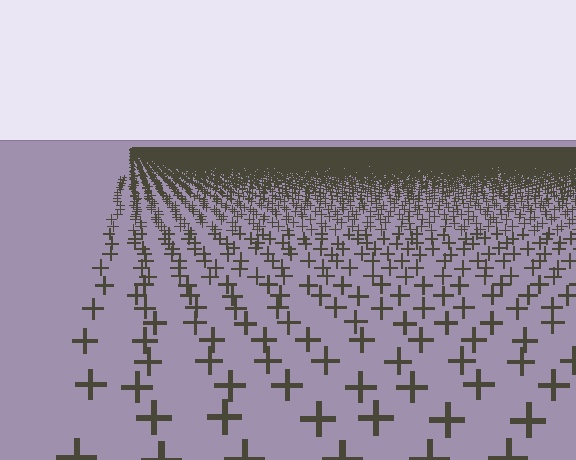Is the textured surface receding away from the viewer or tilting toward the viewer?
The surface is receding away from the viewer. Texture elements get smaller and denser toward the top.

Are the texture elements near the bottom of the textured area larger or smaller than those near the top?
Larger. Near the bottom, elements are closer to the viewer and appear at a bigger on-screen size.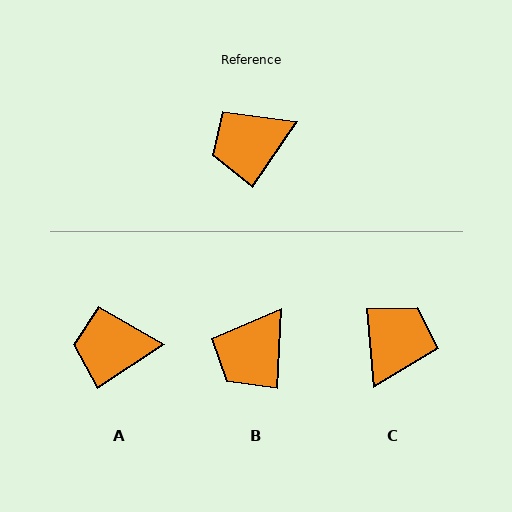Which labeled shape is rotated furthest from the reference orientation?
C, about 142 degrees away.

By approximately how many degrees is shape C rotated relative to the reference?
Approximately 142 degrees clockwise.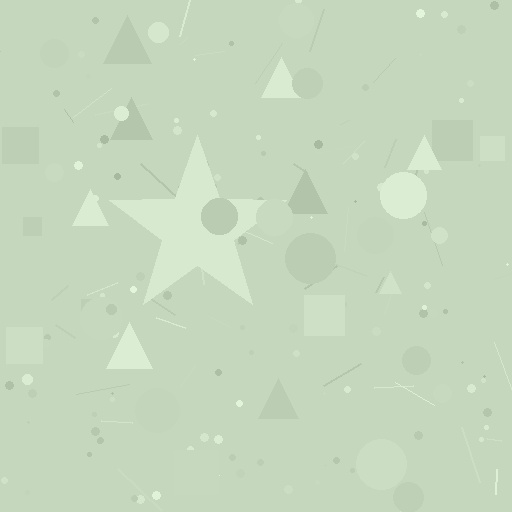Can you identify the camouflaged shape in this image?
The camouflaged shape is a star.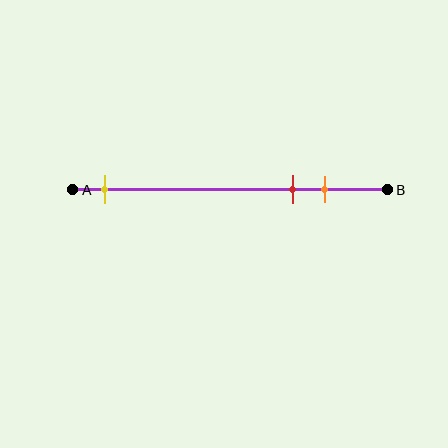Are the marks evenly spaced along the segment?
No, the marks are not evenly spaced.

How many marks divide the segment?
There are 3 marks dividing the segment.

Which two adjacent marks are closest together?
The red and orange marks are the closest adjacent pair.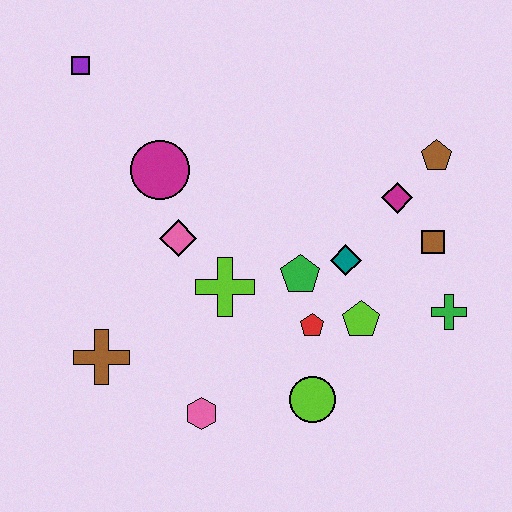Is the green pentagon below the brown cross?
No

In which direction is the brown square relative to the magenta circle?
The brown square is to the right of the magenta circle.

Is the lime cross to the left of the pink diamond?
No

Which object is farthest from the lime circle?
The purple square is farthest from the lime circle.